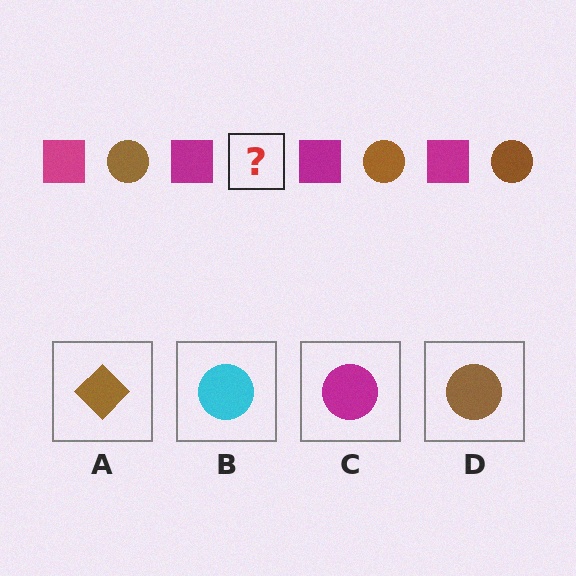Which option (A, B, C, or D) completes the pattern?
D.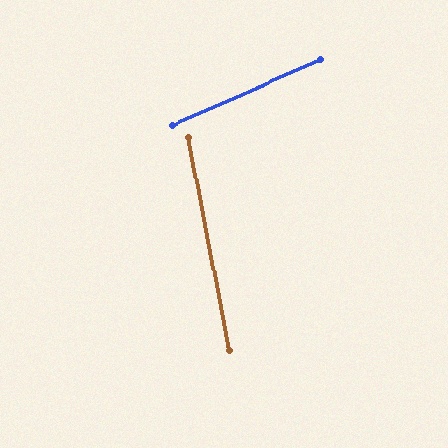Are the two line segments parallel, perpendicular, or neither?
Neither parallel nor perpendicular — they differ by about 77°.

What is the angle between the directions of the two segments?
Approximately 77 degrees.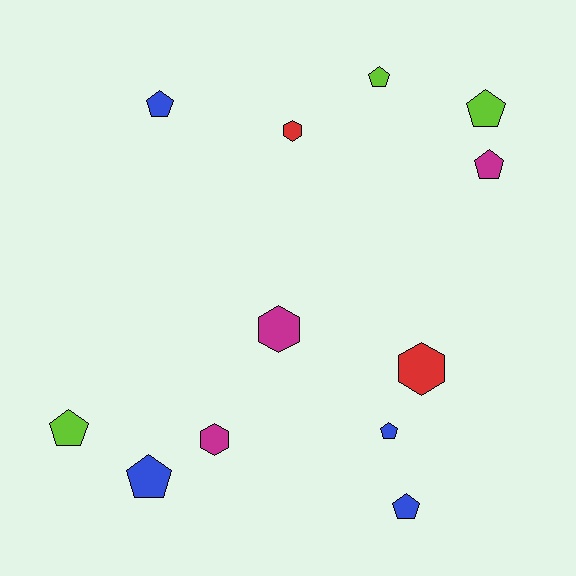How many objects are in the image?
There are 12 objects.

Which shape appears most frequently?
Pentagon, with 8 objects.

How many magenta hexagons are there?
There are 2 magenta hexagons.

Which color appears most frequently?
Blue, with 4 objects.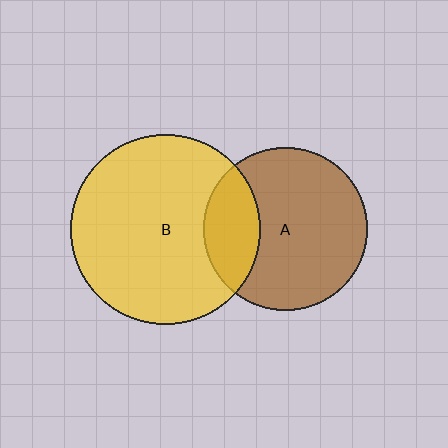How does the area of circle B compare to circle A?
Approximately 1.4 times.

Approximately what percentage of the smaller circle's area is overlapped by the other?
Approximately 25%.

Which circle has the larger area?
Circle B (yellow).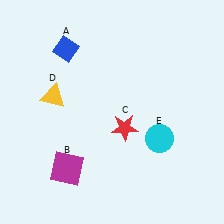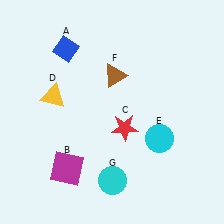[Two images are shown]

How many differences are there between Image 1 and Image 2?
There are 2 differences between the two images.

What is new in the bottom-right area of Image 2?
A cyan circle (G) was added in the bottom-right area of Image 2.